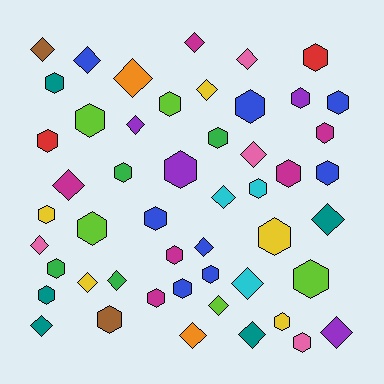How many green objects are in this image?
There are 4 green objects.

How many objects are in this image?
There are 50 objects.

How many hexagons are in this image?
There are 29 hexagons.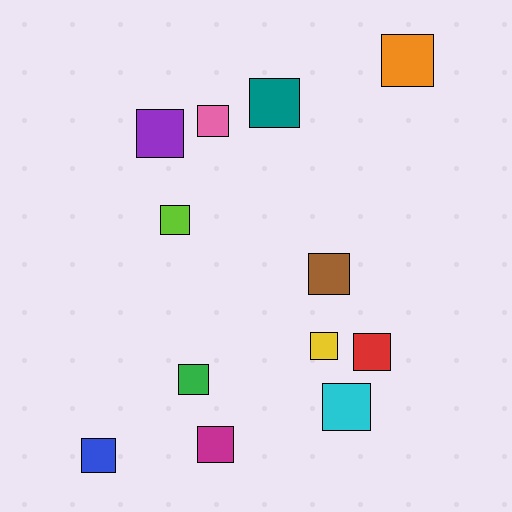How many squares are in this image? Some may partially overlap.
There are 12 squares.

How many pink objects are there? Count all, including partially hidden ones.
There is 1 pink object.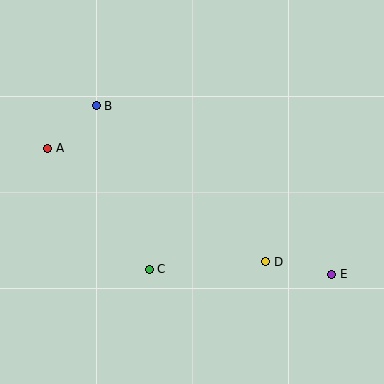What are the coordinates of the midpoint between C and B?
The midpoint between C and B is at (123, 187).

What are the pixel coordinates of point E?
Point E is at (332, 274).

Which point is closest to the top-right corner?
Point E is closest to the top-right corner.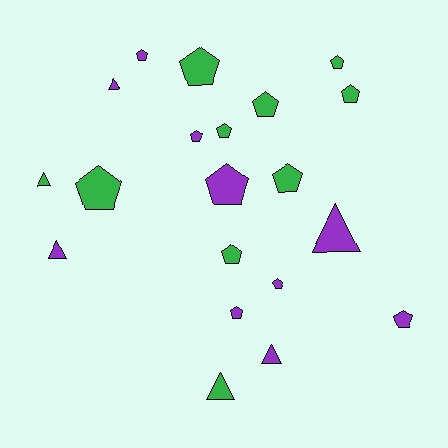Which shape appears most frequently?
Pentagon, with 14 objects.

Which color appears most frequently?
Green, with 10 objects.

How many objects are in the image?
There are 20 objects.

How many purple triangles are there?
There are 4 purple triangles.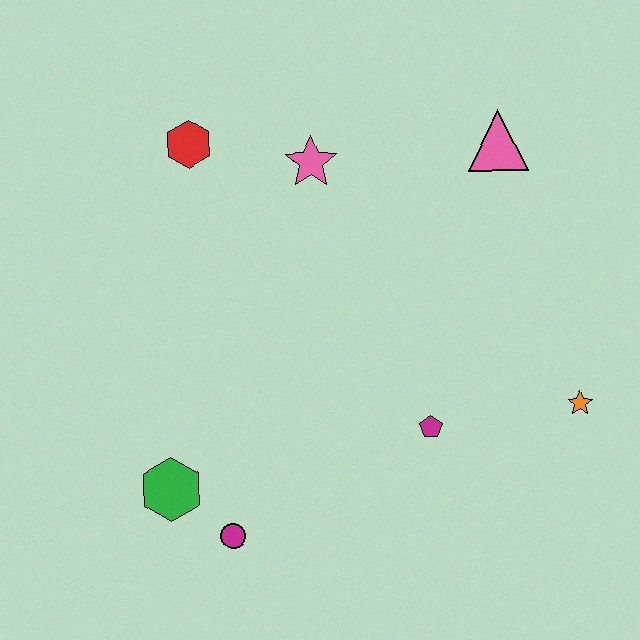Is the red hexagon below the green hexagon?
No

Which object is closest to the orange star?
The magenta pentagon is closest to the orange star.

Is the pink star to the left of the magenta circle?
No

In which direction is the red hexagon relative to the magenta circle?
The red hexagon is above the magenta circle.